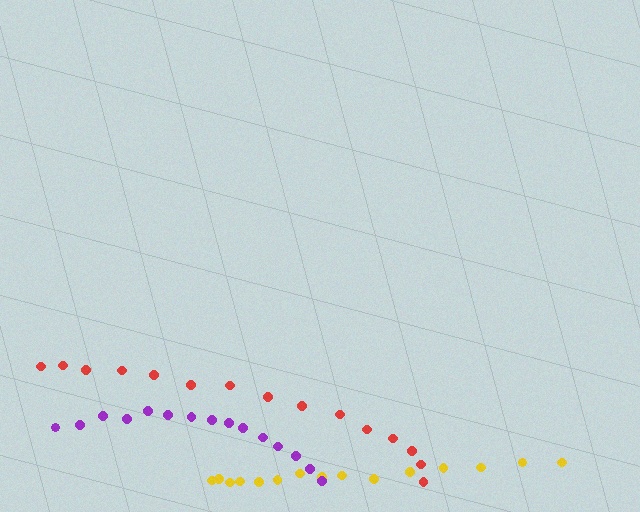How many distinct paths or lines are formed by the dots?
There are 3 distinct paths.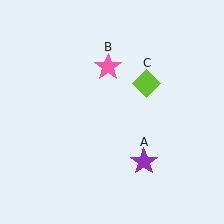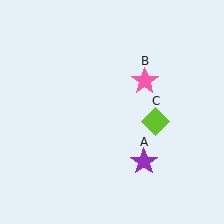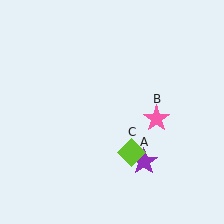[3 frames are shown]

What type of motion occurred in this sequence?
The pink star (object B), lime diamond (object C) rotated clockwise around the center of the scene.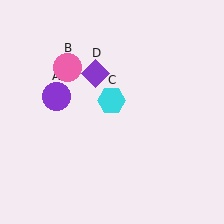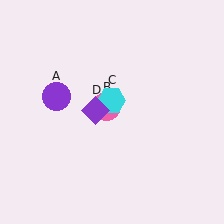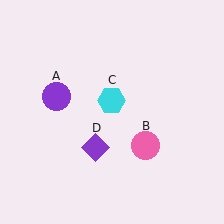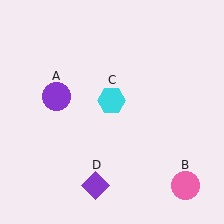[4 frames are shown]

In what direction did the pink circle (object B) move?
The pink circle (object B) moved down and to the right.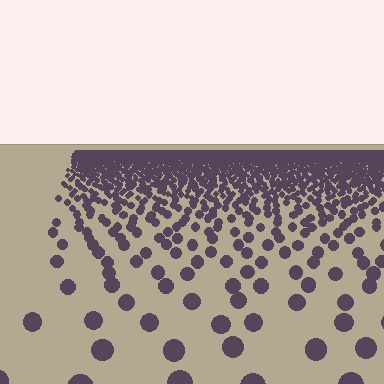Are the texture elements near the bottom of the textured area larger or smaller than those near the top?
Larger. Near the bottom, elements are closer to the viewer and appear at a bigger on-screen size.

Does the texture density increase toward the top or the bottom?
Density increases toward the top.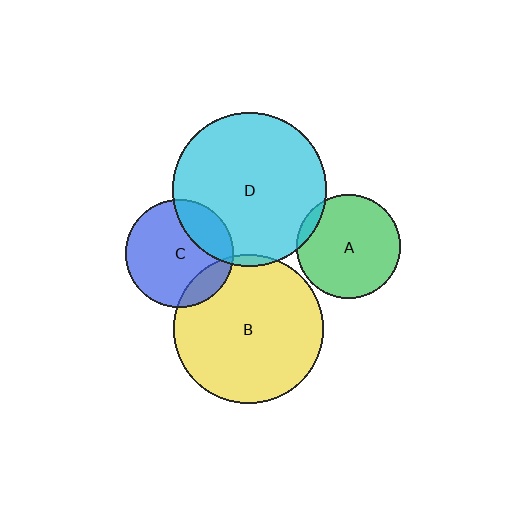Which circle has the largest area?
Circle D (cyan).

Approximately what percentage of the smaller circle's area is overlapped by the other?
Approximately 25%.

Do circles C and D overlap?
Yes.